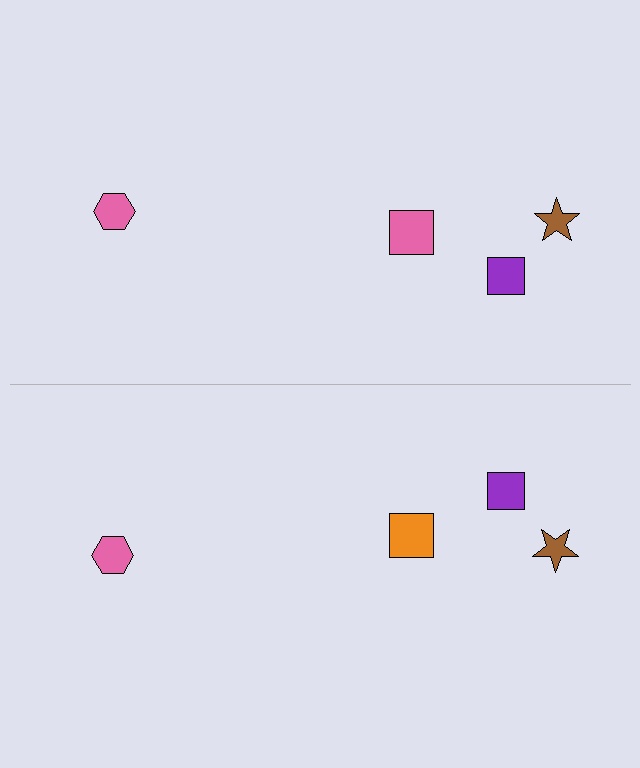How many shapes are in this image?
There are 8 shapes in this image.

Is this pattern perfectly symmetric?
No, the pattern is not perfectly symmetric. The orange square on the bottom side breaks the symmetry — its mirror counterpart is pink.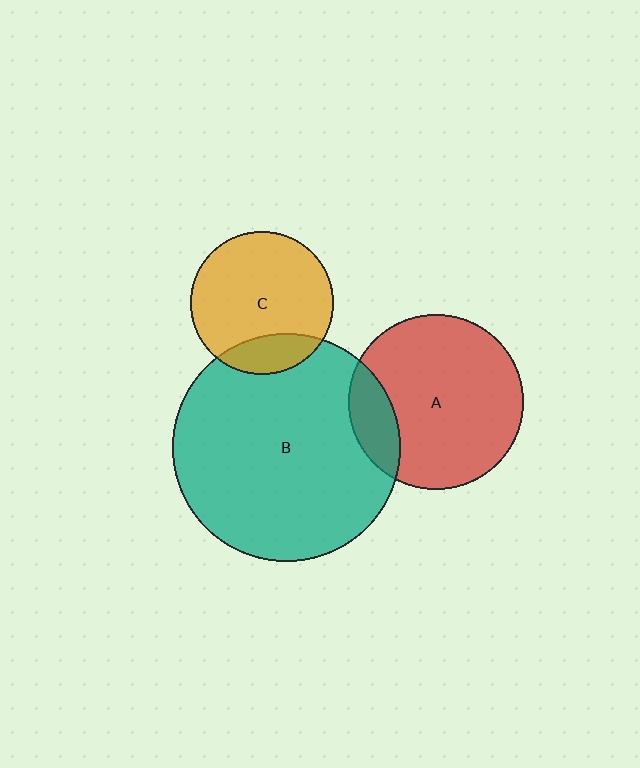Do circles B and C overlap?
Yes.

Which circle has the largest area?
Circle B (teal).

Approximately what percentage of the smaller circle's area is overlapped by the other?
Approximately 20%.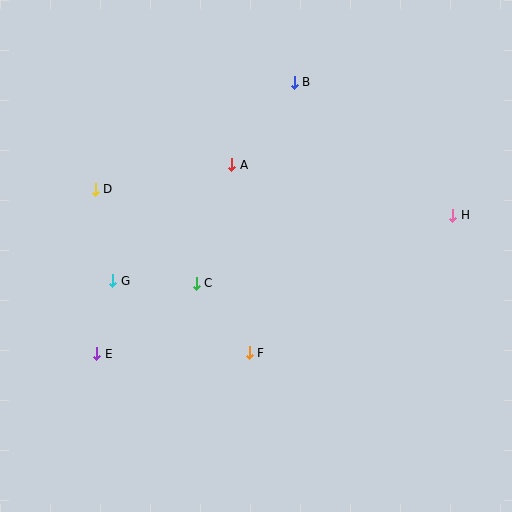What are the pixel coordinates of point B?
Point B is at (294, 82).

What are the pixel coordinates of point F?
Point F is at (249, 353).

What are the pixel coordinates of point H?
Point H is at (453, 215).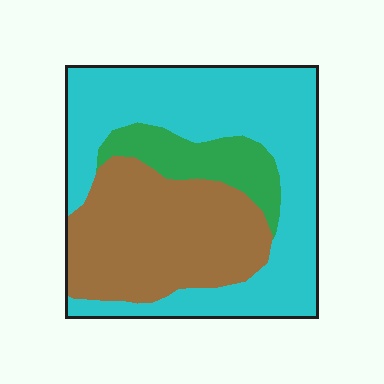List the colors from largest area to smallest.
From largest to smallest: cyan, brown, green.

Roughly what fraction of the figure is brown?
Brown covers roughly 35% of the figure.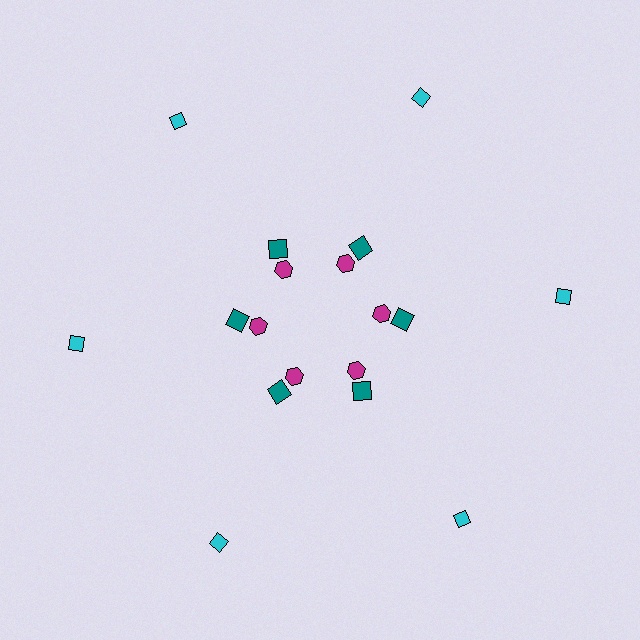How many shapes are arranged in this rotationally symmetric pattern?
There are 18 shapes, arranged in 6 groups of 3.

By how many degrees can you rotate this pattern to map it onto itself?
The pattern maps onto itself every 60 degrees of rotation.